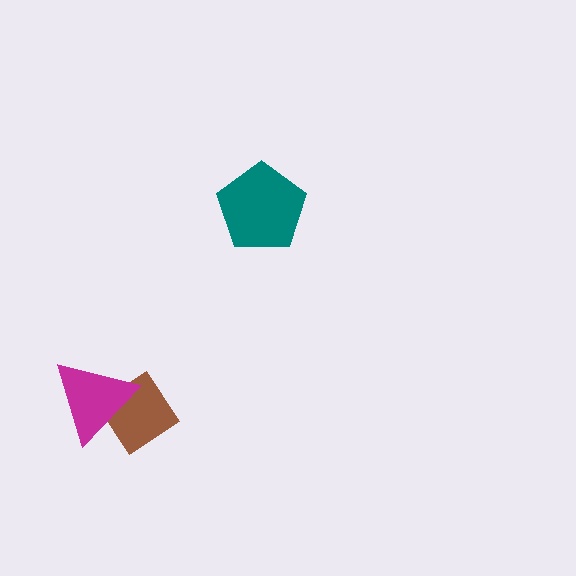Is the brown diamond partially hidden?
Yes, it is partially covered by another shape.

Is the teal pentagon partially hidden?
No, no other shape covers it.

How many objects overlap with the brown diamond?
1 object overlaps with the brown diamond.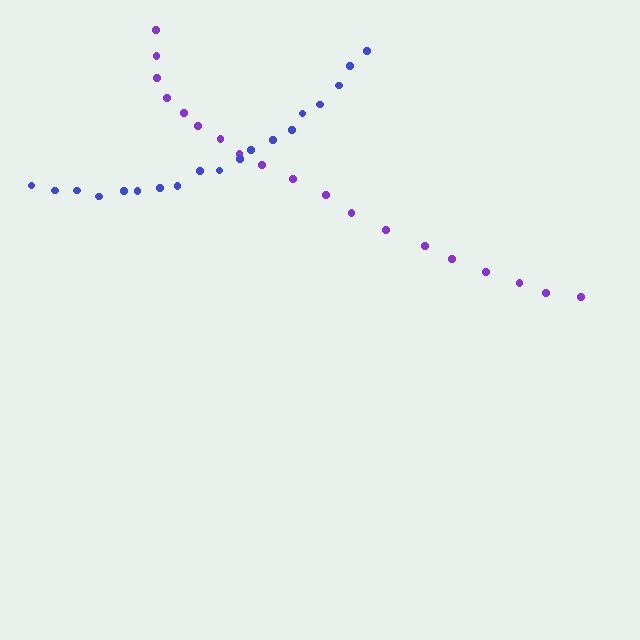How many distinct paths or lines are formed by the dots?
There are 2 distinct paths.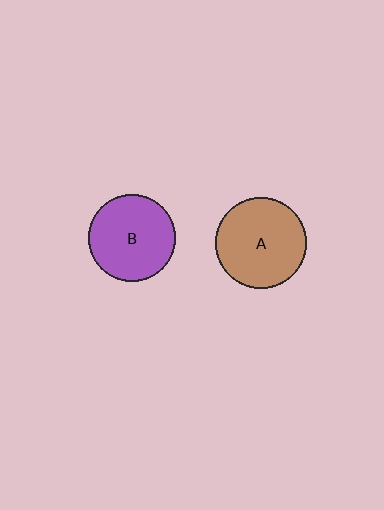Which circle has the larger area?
Circle A (brown).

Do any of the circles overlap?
No, none of the circles overlap.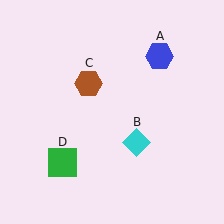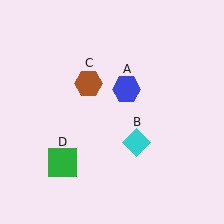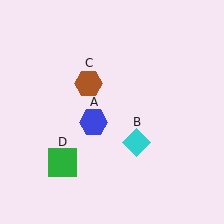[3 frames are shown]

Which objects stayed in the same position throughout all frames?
Cyan diamond (object B) and brown hexagon (object C) and green square (object D) remained stationary.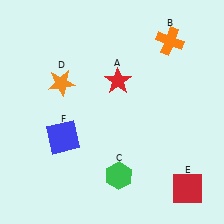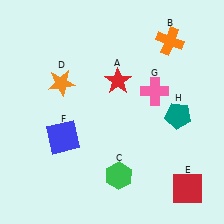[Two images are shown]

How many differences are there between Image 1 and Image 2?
There are 2 differences between the two images.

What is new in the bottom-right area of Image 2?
A teal pentagon (H) was added in the bottom-right area of Image 2.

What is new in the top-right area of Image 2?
A pink cross (G) was added in the top-right area of Image 2.